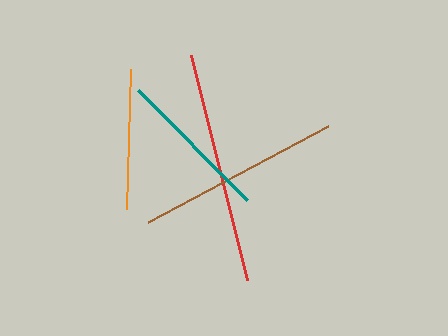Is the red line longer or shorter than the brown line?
The red line is longer than the brown line.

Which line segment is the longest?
The red line is the longest at approximately 231 pixels.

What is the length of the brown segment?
The brown segment is approximately 204 pixels long.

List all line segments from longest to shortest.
From longest to shortest: red, brown, teal, orange.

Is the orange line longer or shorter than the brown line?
The brown line is longer than the orange line.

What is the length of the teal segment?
The teal segment is approximately 155 pixels long.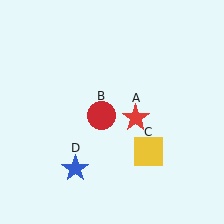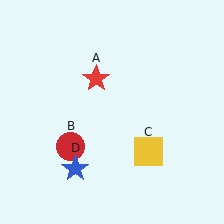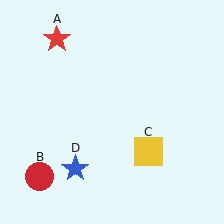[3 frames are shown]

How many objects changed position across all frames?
2 objects changed position: red star (object A), red circle (object B).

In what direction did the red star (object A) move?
The red star (object A) moved up and to the left.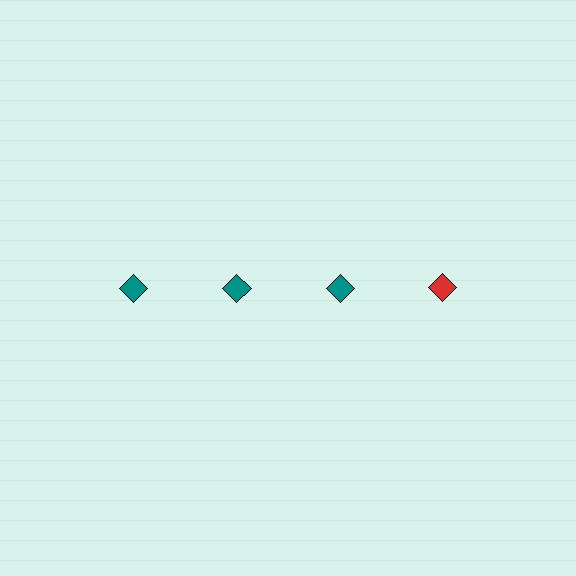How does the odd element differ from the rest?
It has a different color: red instead of teal.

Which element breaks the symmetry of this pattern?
The red diamond in the top row, second from right column breaks the symmetry. All other shapes are teal diamonds.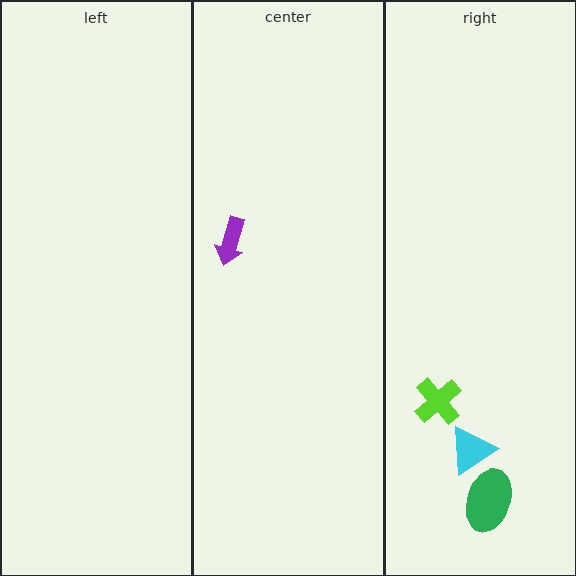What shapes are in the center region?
The purple arrow.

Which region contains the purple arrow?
The center region.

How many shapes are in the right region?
3.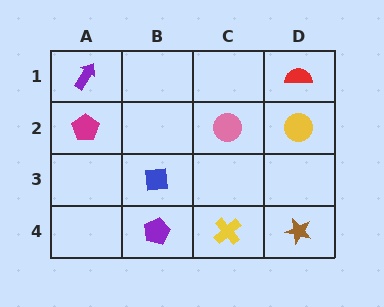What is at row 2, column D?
A yellow circle.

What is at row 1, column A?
A purple arrow.